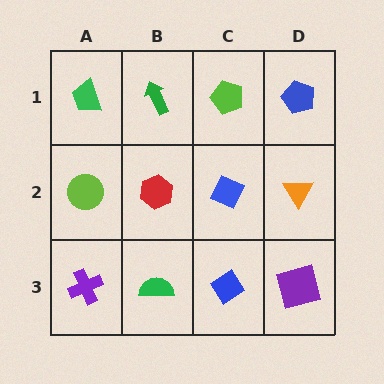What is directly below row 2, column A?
A purple cross.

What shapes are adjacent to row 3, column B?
A red hexagon (row 2, column B), a purple cross (row 3, column A), a blue diamond (row 3, column C).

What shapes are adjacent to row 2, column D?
A blue pentagon (row 1, column D), a purple square (row 3, column D), a blue diamond (row 2, column C).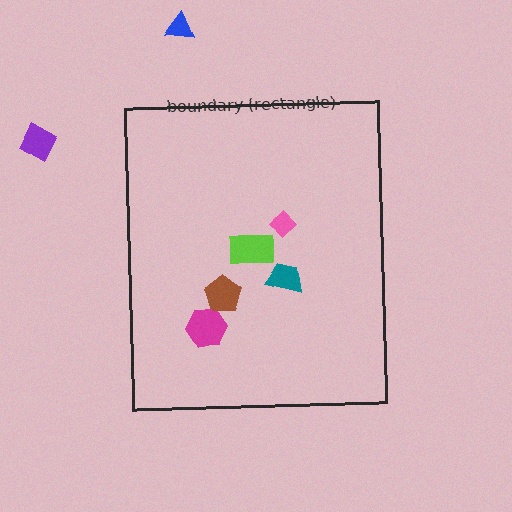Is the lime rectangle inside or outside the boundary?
Inside.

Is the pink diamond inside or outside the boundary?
Inside.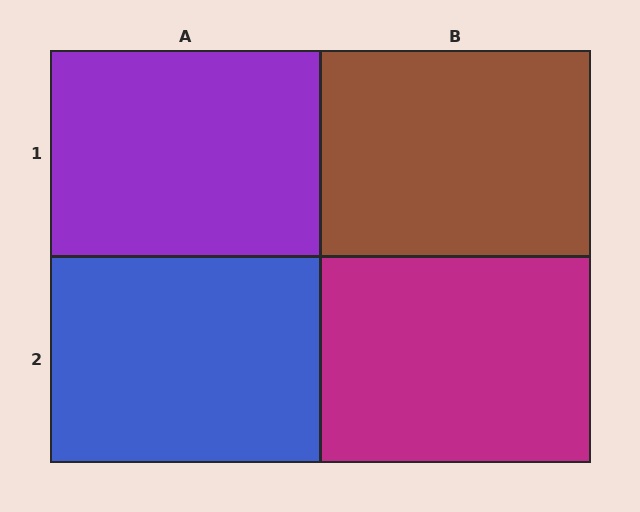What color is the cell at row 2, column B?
Magenta.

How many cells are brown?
1 cell is brown.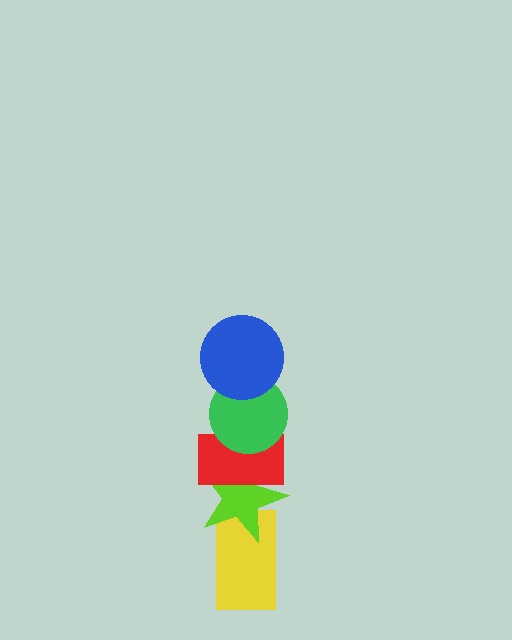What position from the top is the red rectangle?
The red rectangle is 3rd from the top.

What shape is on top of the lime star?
The red rectangle is on top of the lime star.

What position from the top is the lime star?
The lime star is 4th from the top.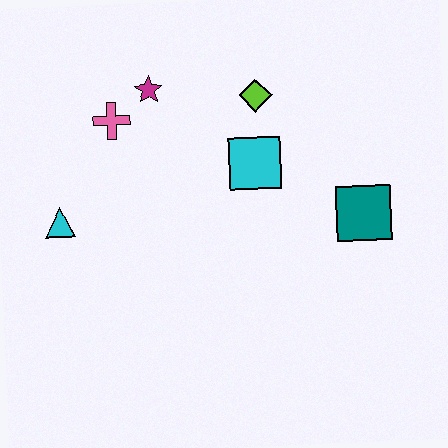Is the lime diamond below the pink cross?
No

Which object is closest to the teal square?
The cyan square is closest to the teal square.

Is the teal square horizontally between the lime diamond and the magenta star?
No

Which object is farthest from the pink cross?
The teal square is farthest from the pink cross.